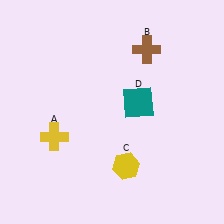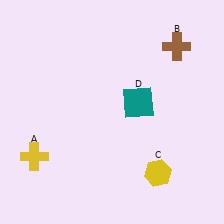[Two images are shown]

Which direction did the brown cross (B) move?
The brown cross (B) moved right.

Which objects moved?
The objects that moved are: the yellow cross (A), the brown cross (B), the yellow hexagon (C).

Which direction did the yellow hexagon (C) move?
The yellow hexagon (C) moved right.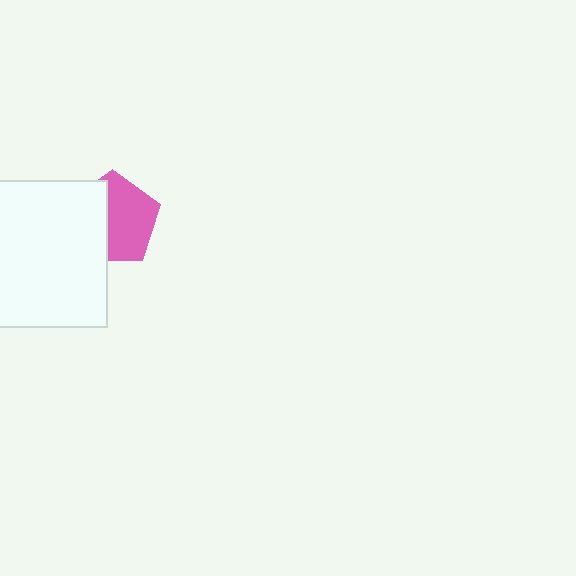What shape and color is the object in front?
The object in front is a white square.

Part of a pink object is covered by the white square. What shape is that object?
It is a pentagon.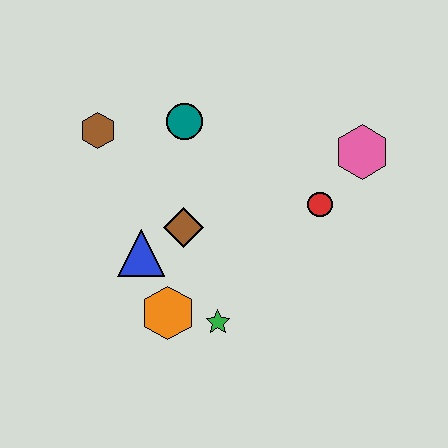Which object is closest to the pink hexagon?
The red circle is closest to the pink hexagon.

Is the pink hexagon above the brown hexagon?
No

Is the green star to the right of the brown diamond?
Yes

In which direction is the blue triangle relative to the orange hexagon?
The blue triangle is above the orange hexagon.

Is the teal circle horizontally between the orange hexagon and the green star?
Yes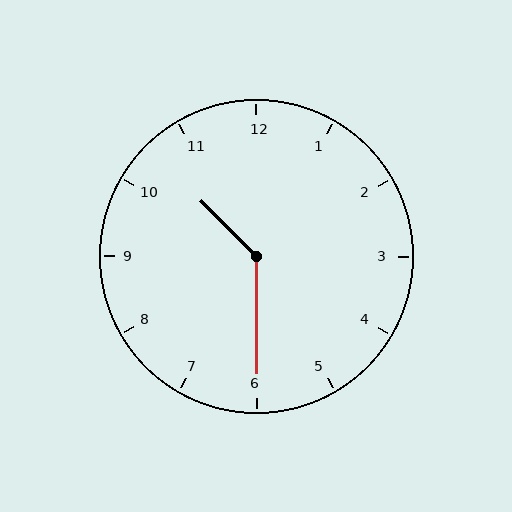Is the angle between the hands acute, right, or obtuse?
It is obtuse.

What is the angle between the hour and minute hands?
Approximately 135 degrees.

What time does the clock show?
10:30.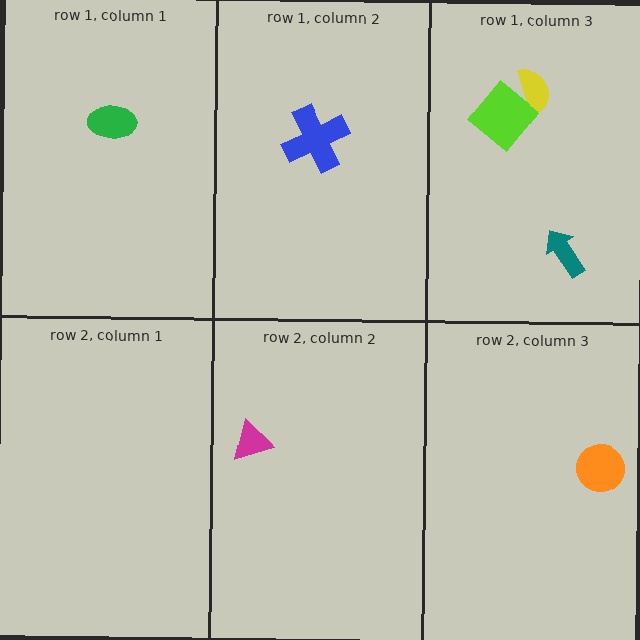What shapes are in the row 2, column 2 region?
The magenta triangle.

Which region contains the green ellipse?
The row 1, column 1 region.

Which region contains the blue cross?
The row 1, column 2 region.